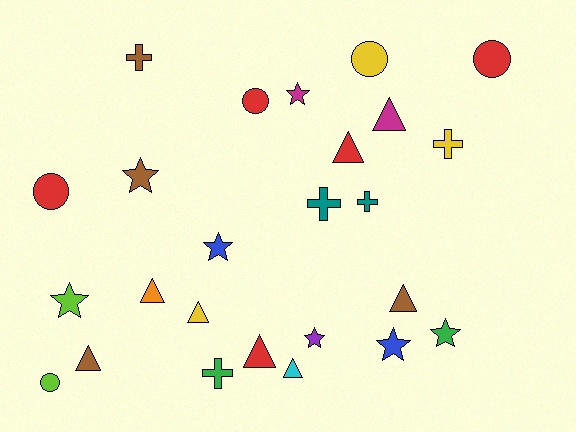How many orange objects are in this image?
There is 1 orange object.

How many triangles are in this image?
There are 8 triangles.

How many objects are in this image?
There are 25 objects.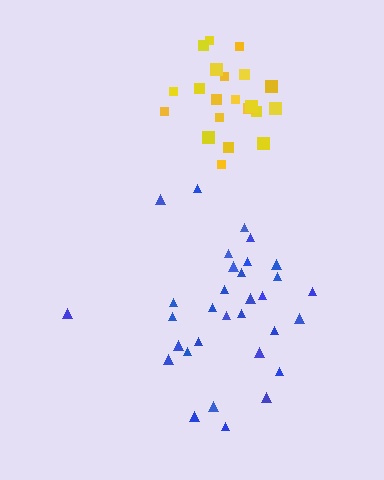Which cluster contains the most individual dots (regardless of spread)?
Blue (32).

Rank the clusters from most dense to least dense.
yellow, blue.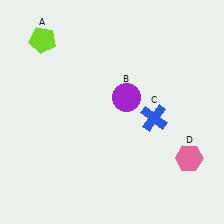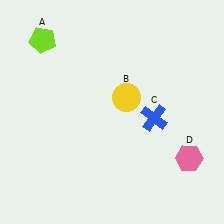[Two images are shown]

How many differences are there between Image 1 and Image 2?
There is 1 difference between the two images.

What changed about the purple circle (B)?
In Image 1, B is purple. In Image 2, it changed to yellow.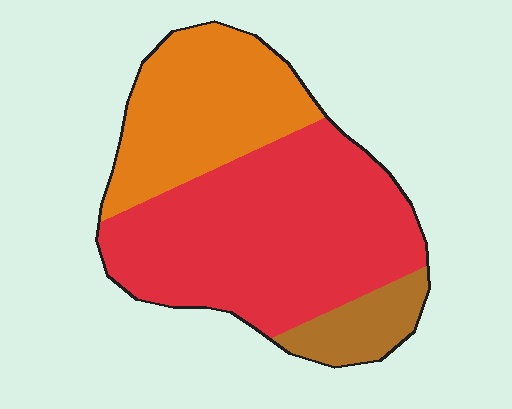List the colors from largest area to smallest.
From largest to smallest: red, orange, brown.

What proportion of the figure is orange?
Orange covers about 30% of the figure.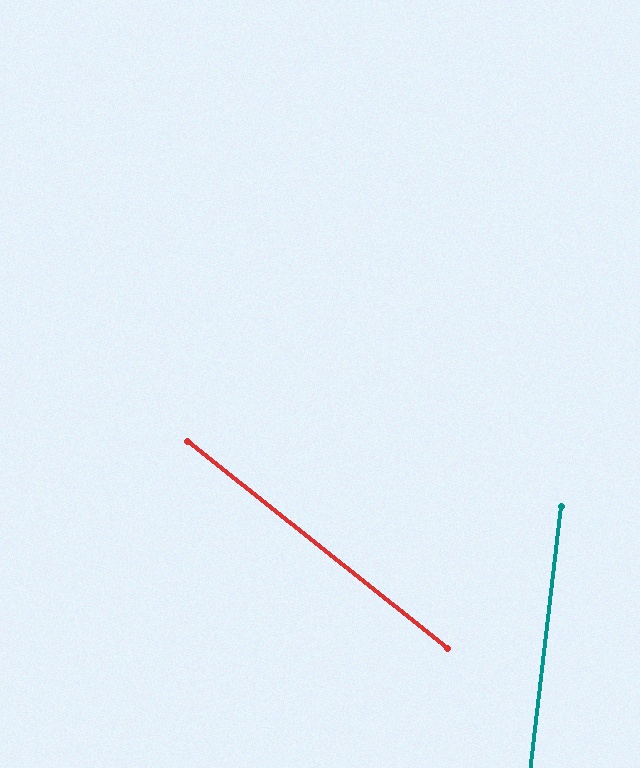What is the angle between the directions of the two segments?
Approximately 58 degrees.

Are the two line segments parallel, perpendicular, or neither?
Neither parallel nor perpendicular — they differ by about 58°.